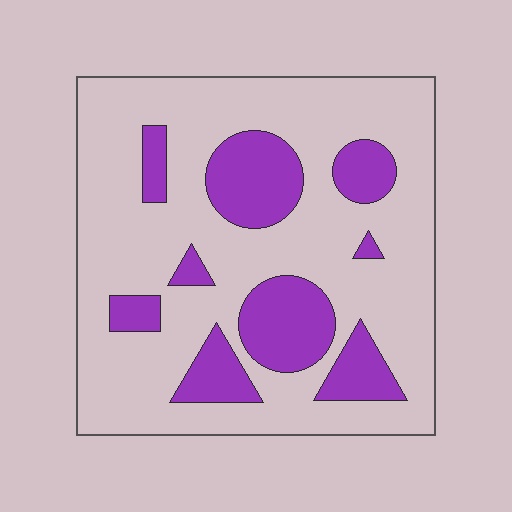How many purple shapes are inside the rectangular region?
9.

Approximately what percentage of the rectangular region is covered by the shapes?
Approximately 25%.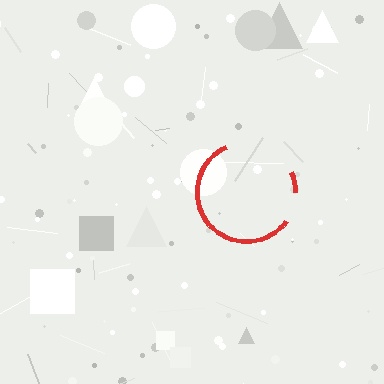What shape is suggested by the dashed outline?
The dashed outline suggests a circle.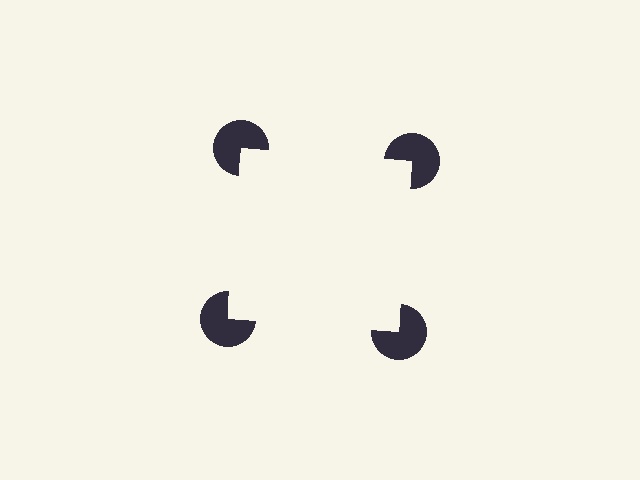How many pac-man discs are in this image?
There are 4 — one at each vertex of the illusory square.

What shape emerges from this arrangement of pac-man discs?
An illusory square — its edges are inferred from the aligned wedge cuts in the pac-man discs, not physically drawn.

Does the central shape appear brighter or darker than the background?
It typically appears slightly brighter than the background, even though no actual brightness change is drawn.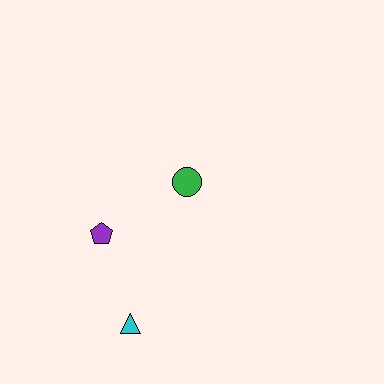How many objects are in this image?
There are 3 objects.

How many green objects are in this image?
There is 1 green object.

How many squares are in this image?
There are no squares.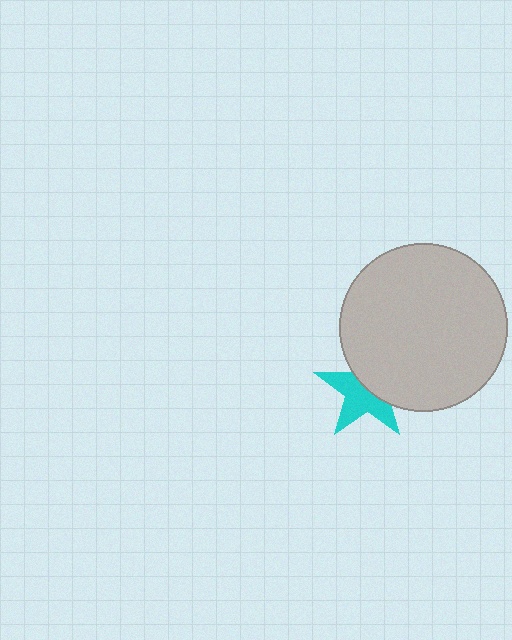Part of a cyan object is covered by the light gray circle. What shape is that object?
It is a star.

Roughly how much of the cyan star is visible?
About half of it is visible (roughly 55%).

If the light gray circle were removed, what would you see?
You would see the complete cyan star.